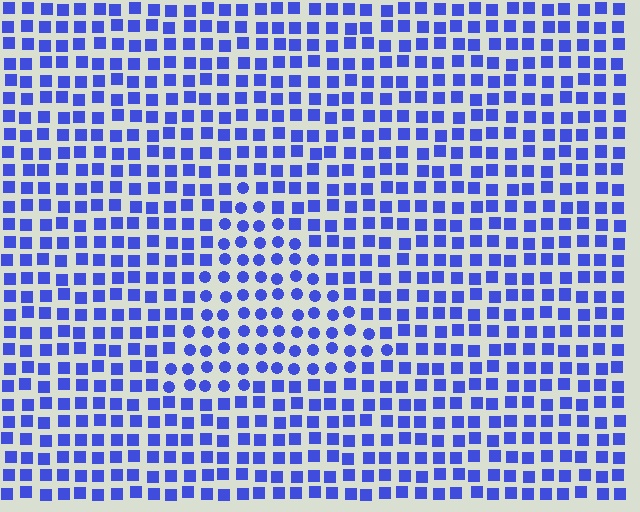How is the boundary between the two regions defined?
The boundary is defined by a change in element shape: circles inside vs. squares outside. All elements share the same color and spacing.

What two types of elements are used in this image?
The image uses circles inside the triangle region and squares outside it.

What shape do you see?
I see a triangle.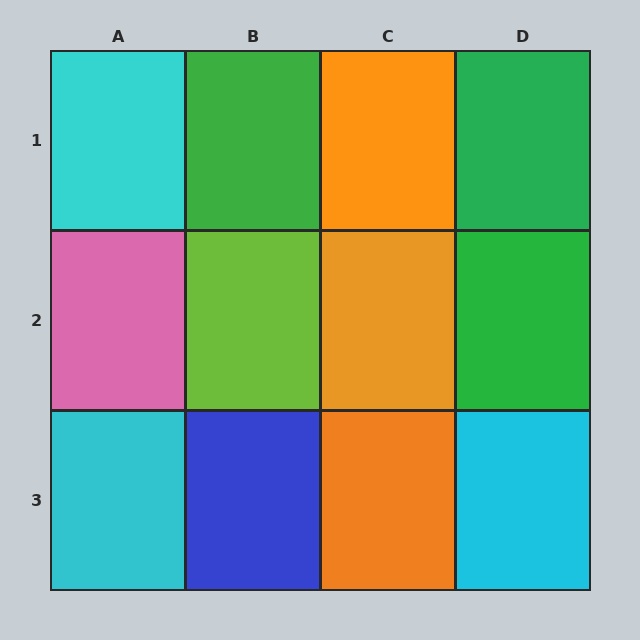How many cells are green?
3 cells are green.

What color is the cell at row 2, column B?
Lime.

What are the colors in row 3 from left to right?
Cyan, blue, orange, cyan.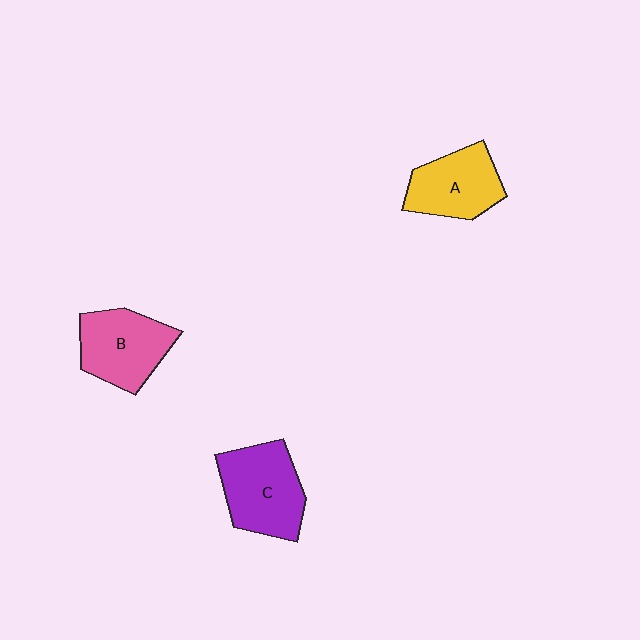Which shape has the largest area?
Shape C (purple).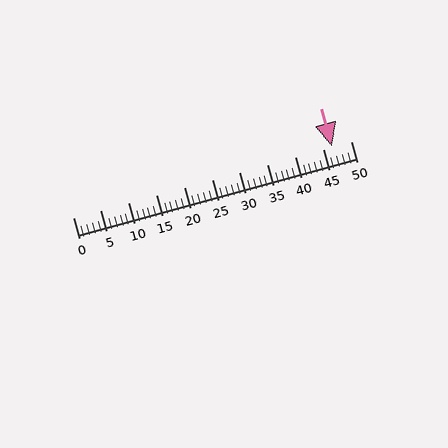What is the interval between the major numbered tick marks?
The major tick marks are spaced 5 units apart.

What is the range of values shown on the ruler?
The ruler shows values from 0 to 50.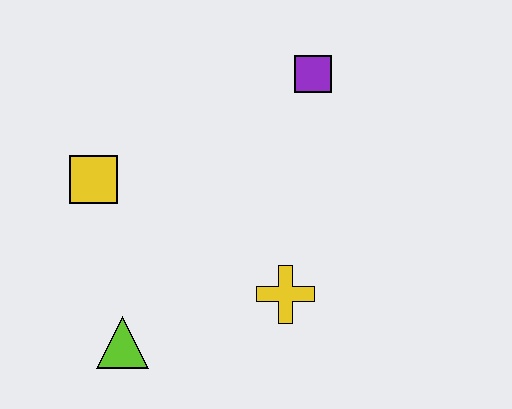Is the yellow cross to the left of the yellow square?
No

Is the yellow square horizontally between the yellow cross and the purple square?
No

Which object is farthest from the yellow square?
The purple square is farthest from the yellow square.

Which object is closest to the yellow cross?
The lime triangle is closest to the yellow cross.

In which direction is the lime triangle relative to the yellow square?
The lime triangle is below the yellow square.